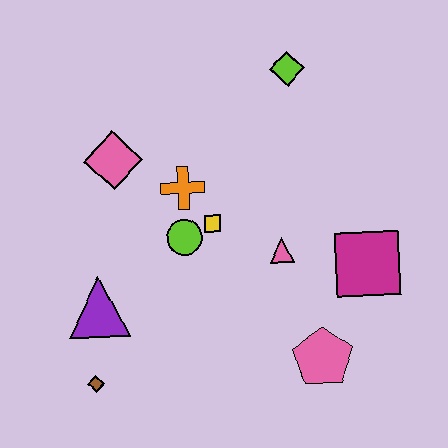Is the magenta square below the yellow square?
Yes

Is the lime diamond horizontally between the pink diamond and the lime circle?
No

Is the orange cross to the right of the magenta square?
No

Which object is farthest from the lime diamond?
The brown diamond is farthest from the lime diamond.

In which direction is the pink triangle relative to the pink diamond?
The pink triangle is to the right of the pink diamond.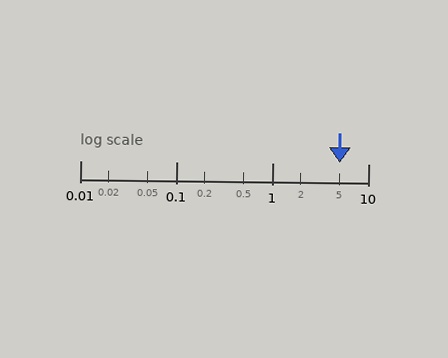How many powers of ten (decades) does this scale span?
The scale spans 3 decades, from 0.01 to 10.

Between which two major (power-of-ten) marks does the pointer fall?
The pointer is between 1 and 10.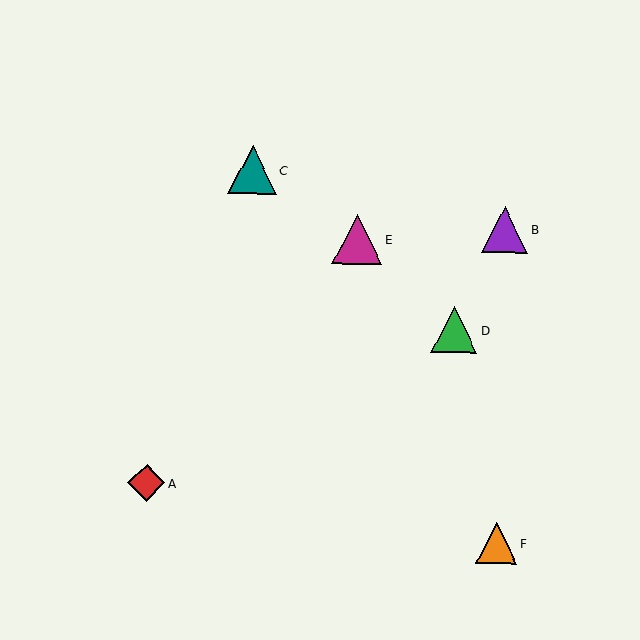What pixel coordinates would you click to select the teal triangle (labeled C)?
Click at (253, 170) to select the teal triangle C.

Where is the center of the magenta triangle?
The center of the magenta triangle is at (357, 239).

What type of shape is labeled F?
Shape F is an orange triangle.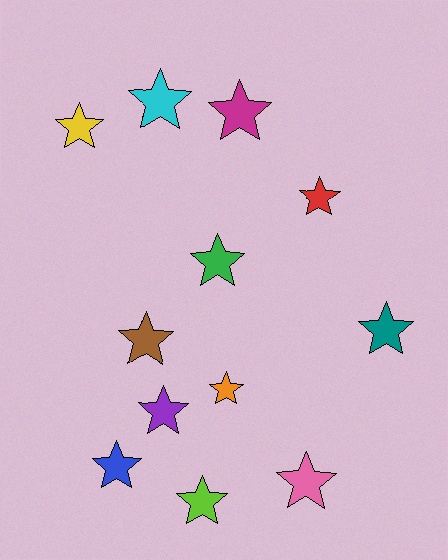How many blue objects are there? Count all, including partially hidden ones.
There is 1 blue object.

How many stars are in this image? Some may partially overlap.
There are 12 stars.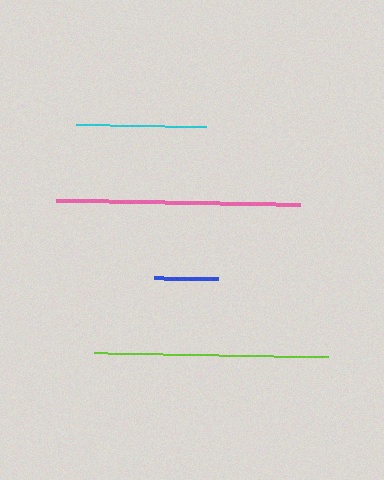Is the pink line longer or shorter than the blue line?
The pink line is longer than the blue line.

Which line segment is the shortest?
The blue line is the shortest at approximately 64 pixels.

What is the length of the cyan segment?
The cyan segment is approximately 130 pixels long.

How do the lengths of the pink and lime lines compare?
The pink and lime lines are approximately the same length.